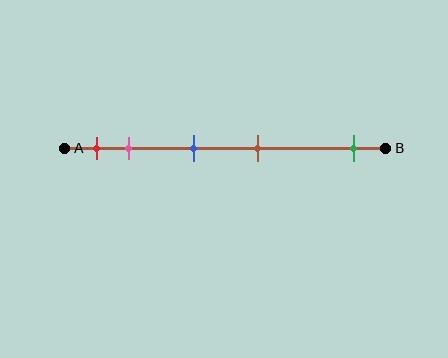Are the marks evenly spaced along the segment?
No, the marks are not evenly spaced.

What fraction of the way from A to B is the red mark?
The red mark is approximately 10% (0.1) of the way from A to B.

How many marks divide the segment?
There are 5 marks dividing the segment.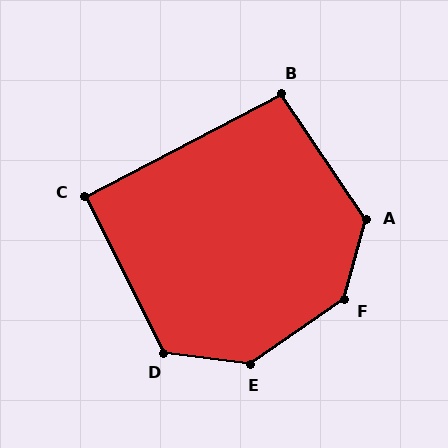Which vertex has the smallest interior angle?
C, at approximately 91 degrees.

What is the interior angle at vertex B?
Approximately 96 degrees (obtuse).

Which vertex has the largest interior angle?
F, at approximately 139 degrees.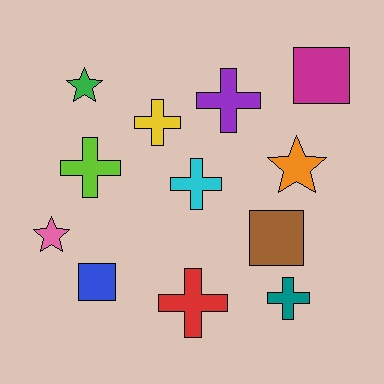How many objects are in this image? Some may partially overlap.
There are 12 objects.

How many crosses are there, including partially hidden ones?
There are 6 crosses.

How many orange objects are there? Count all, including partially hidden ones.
There is 1 orange object.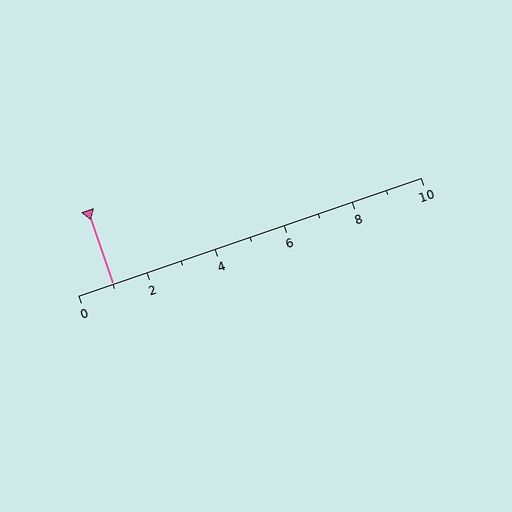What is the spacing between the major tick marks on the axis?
The major ticks are spaced 2 apart.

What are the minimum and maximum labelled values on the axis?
The axis runs from 0 to 10.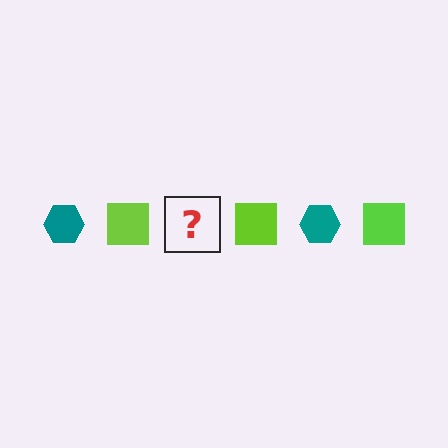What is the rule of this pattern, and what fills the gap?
The rule is that the pattern alternates between teal hexagon and lime square. The gap should be filled with a teal hexagon.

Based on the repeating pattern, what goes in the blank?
The blank should be a teal hexagon.